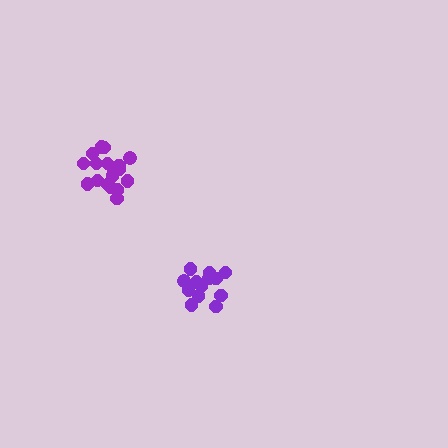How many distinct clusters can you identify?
There are 2 distinct clusters.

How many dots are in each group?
Group 1: 13 dots, Group 2: 18 dots (31 total).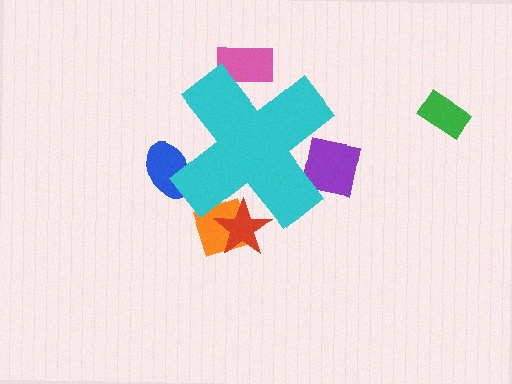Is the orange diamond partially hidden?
Yes, the orange diamond is partially hidden behind the cyan cross.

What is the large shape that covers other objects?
A cyan cross.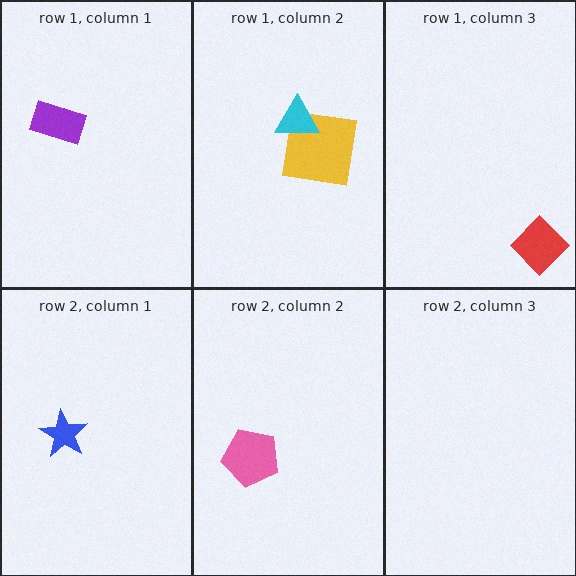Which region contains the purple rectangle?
The row 1, column 1 region.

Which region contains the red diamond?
The row 1, column 3 region.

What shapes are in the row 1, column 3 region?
The red diamond.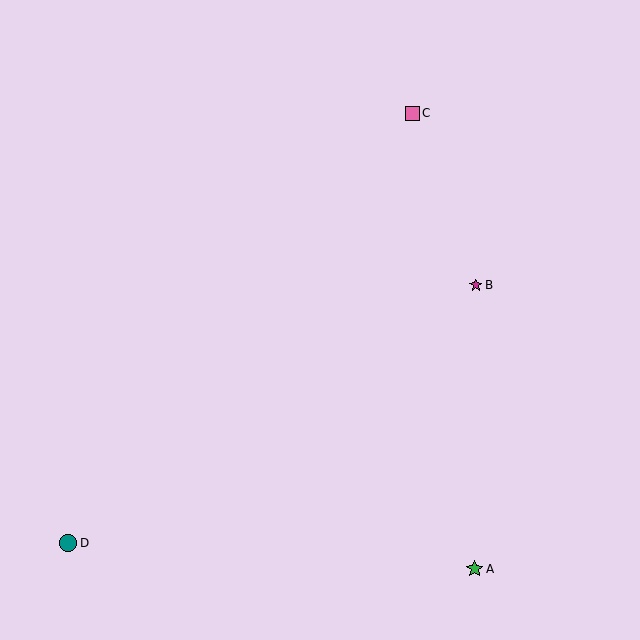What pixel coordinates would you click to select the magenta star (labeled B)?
Click at (476, 285) to select the magenta star B.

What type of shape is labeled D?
Shape D is a teal circle.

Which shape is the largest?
The teal circle (labeled D) is the largest.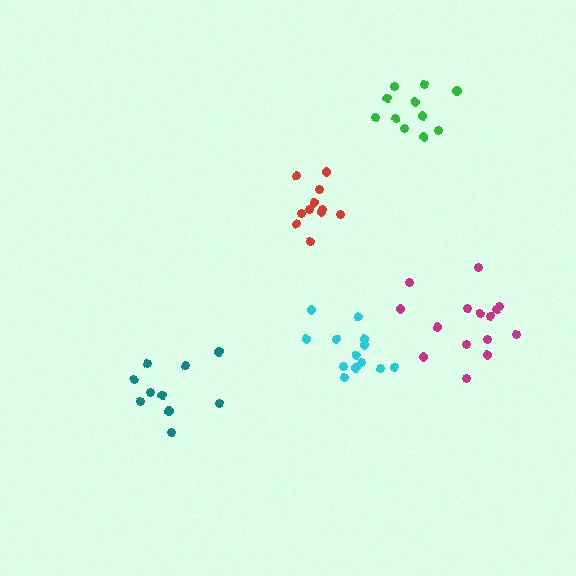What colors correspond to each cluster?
The clusters are colored: magenta, teal, cyan, red, green.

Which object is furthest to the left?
The teal cluster is leftmost.